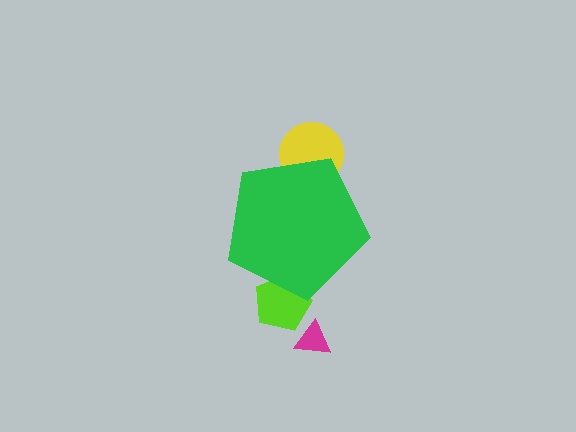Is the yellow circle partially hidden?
Yes, the yellow circle is partially hidden behind the green pentagon.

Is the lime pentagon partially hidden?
Yes, the lime pentagon is partially hidden behind the green pentagon.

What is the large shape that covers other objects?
A green pentagon.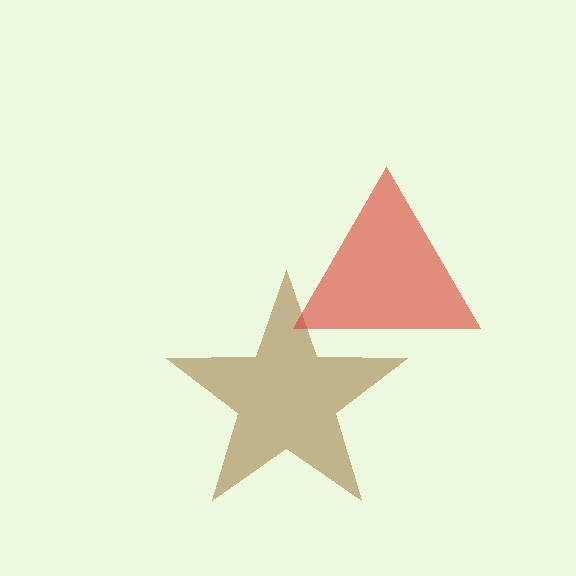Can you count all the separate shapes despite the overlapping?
Yes, there are 2 separate shapes.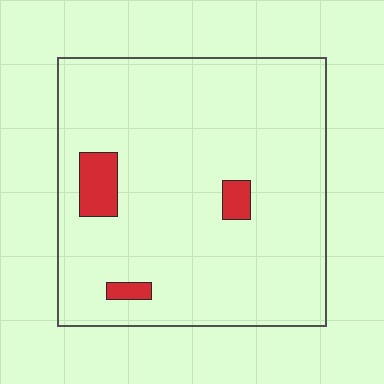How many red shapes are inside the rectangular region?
3.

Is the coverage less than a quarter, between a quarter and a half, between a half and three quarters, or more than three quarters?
Less than a quarter.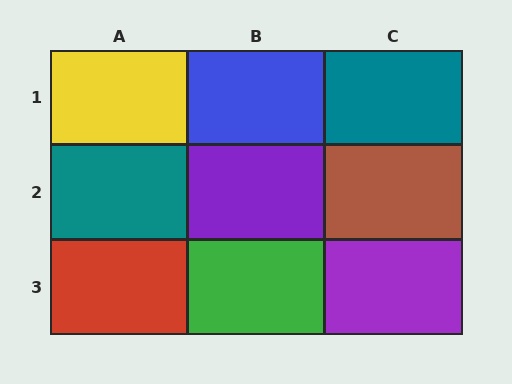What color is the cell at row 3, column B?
Green.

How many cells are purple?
2 cells are purple.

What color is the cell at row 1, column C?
Teal.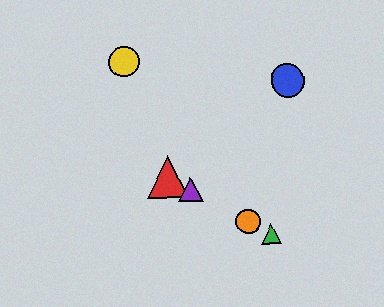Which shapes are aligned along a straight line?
The red triangle, the green triangle, the purple triangle, the orange circle are aligned along a straight line.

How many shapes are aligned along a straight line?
4 shapes (the red triangle, the green triangle, the purple triangle, the orange circle) are aligned along a straight line.